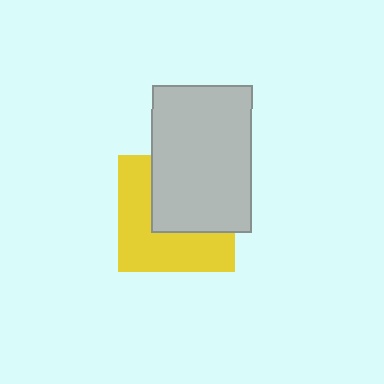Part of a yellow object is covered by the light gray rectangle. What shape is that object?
It is a square.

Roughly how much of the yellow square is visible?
About half of it is visible (roughly 52%).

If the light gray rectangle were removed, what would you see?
You would see the complete yellow square.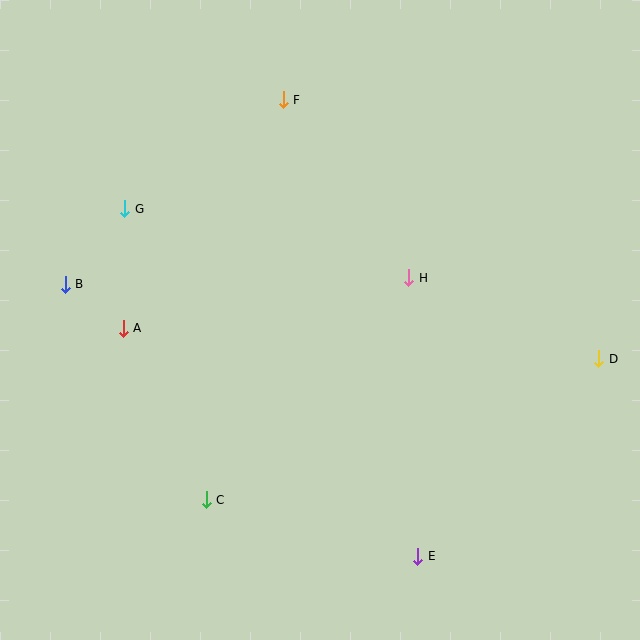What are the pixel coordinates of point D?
Point D is at (599, 359).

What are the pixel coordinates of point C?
Point C is at (206, 500).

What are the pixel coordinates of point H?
Point H is at (409, 278).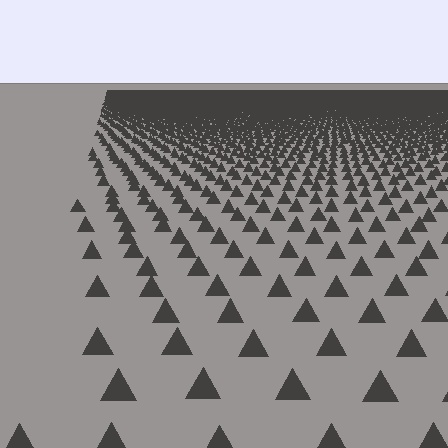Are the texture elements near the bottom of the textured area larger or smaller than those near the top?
Larger. Near the bottom, elements are closer to the viewer and appear at a bigger on-screen size.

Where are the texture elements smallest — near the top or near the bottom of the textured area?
Near the top.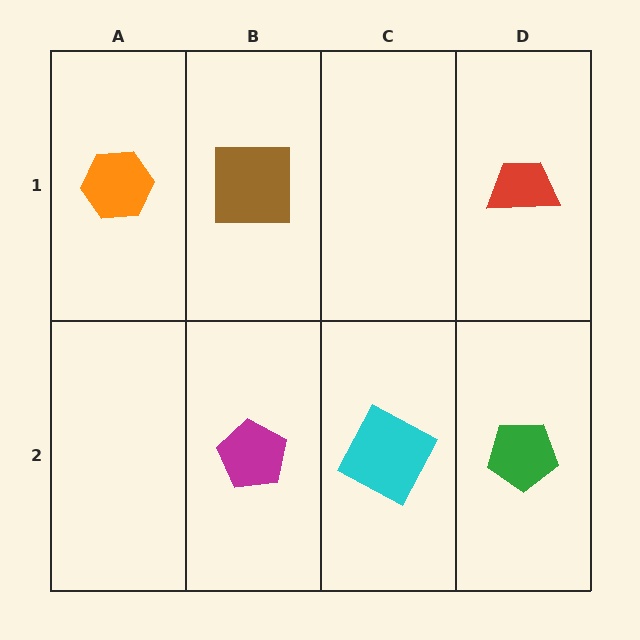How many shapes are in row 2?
3 shapes.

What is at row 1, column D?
A red trapezoid.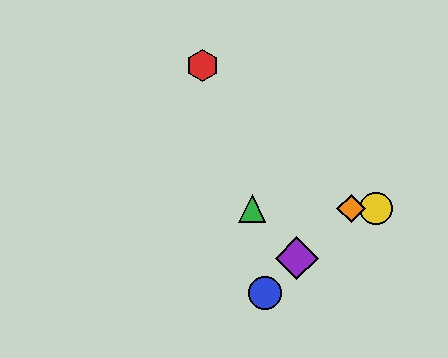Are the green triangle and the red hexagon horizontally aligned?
No, the green triangle is at y≈209 and the red hexagon is at y≈65.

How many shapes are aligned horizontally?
3 shapes (the green triangle, the yellow circle, the orange diamond) are aligned horizontally.